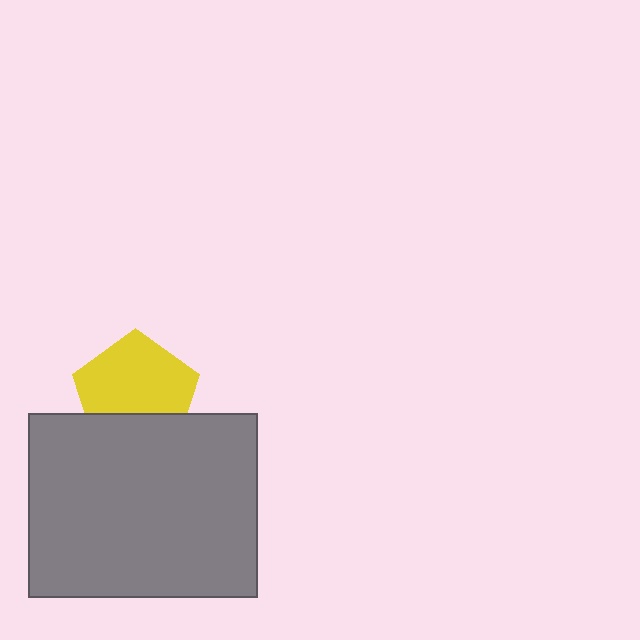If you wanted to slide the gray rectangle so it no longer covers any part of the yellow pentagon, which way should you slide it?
Slide it down — that is the most direct way to separate the two shapes.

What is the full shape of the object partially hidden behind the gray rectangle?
The partially hidden object is a yellow pentagon.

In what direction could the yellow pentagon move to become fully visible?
The yellow pentagon could move up. That would shift it out from behind the gray rectangle entirely.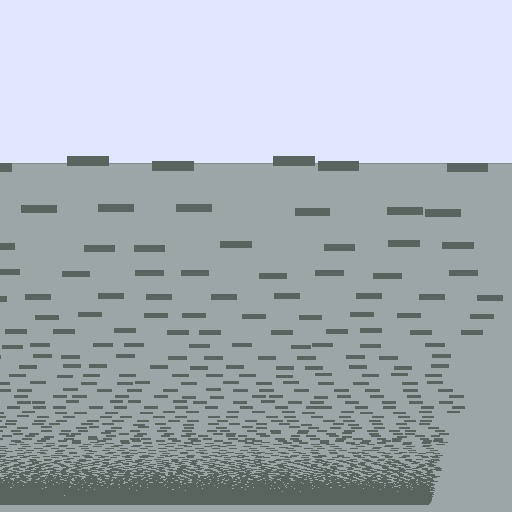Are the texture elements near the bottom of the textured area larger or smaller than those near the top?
Smaller. The gradient is inverted — elements near the bottom are smaller and denser.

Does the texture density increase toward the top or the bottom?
Density increases toward the bottom.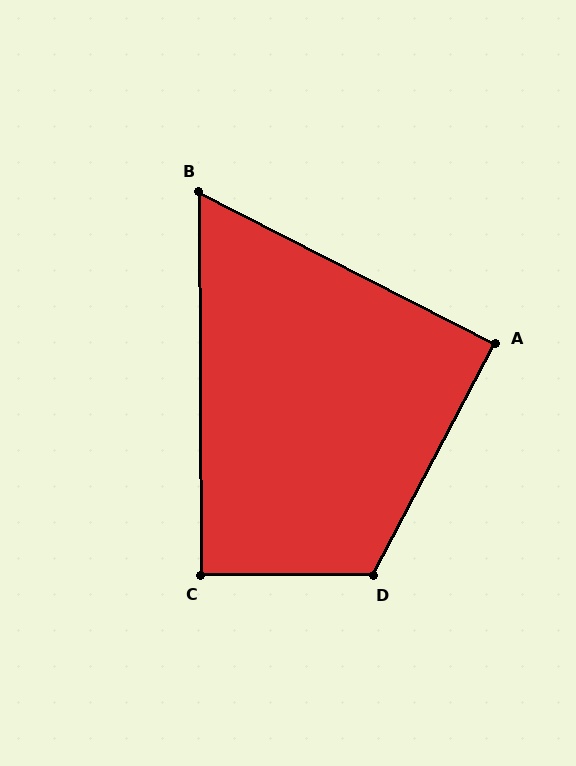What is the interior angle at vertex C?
Approximately 91 degrees (approximately right).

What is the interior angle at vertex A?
Approximately 89 degrees (approximately right).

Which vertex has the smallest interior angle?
B, at approximately 63 degrees.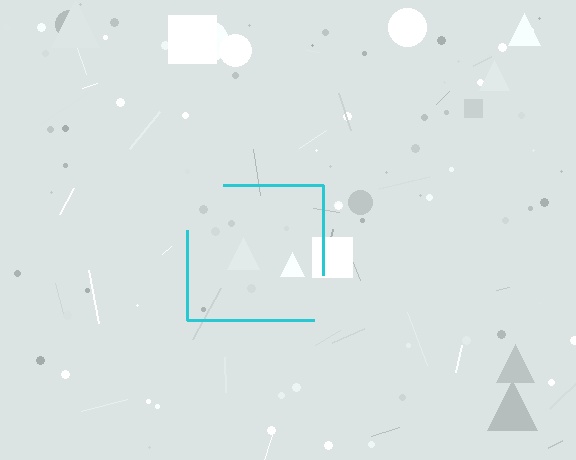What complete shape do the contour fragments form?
The contour fragments form a square.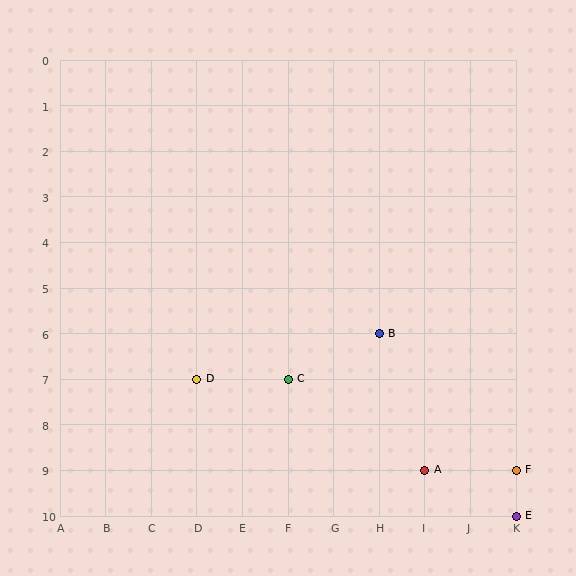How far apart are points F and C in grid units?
Points F and C are 5 columns and 2 rows apart (about 5.4 grid units diagonally).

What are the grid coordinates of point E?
Point E is at grid coordinates (K, 10).